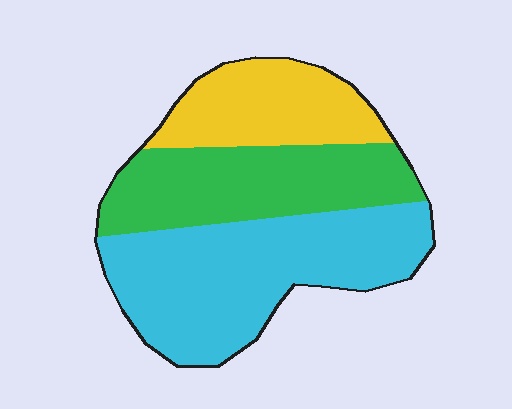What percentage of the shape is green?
Green takes up about one third (1/3) of the shape.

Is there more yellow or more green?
Green.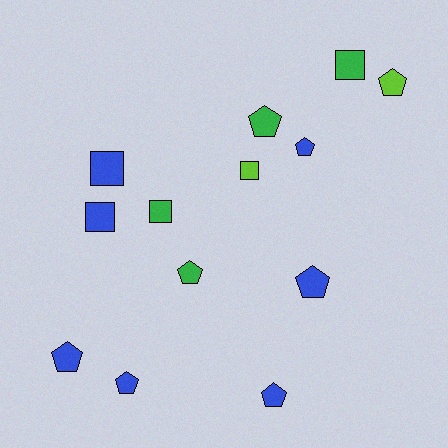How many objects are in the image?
There are 13 objects.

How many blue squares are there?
There are 2 blue squares.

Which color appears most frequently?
Blue, with 7 objects.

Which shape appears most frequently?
Pentagon, with 8 objects.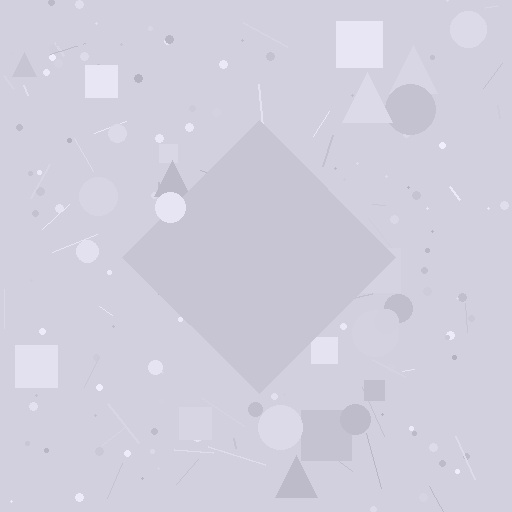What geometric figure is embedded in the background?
A diamond is embedded in the background.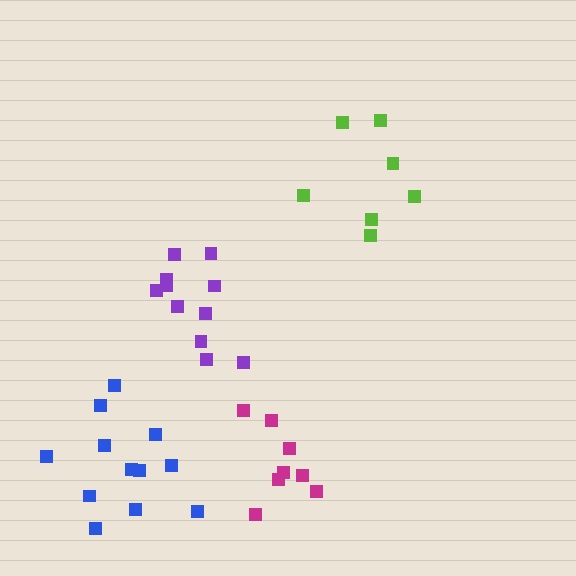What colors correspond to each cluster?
The clusters are colored: lime, purple, magenta, blue.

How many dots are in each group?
Group 1: 7 dots, Group 2: 11 dots, Group 3: 8 dots, Group 4: 12 dots (38 total).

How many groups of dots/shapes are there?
There are 4 groups.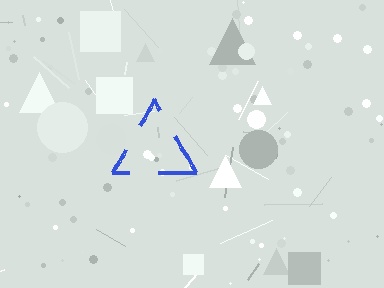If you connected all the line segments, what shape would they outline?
They would outline a triangle.